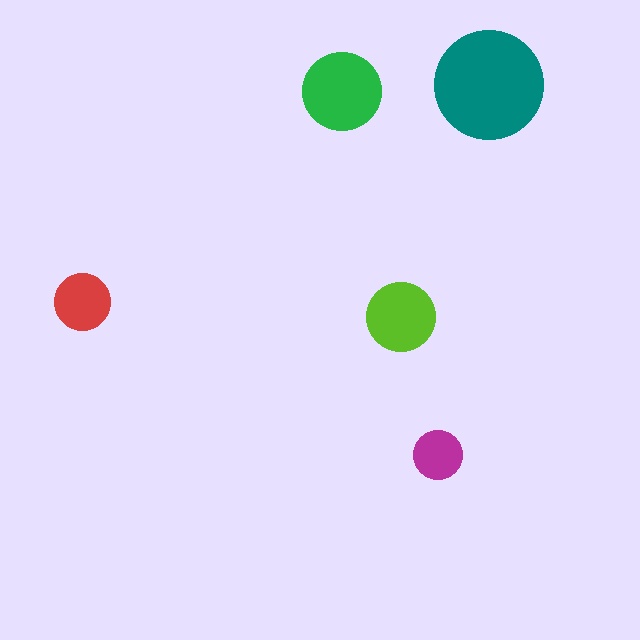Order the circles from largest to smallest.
the teal one, the green one, the lime one, the red one, the magenta one.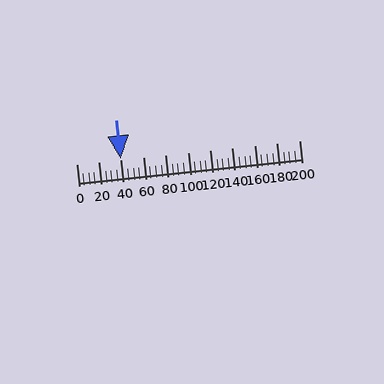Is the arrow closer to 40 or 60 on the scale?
The arrow is closer to 40.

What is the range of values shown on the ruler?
The ruler shows values from 0 to 200.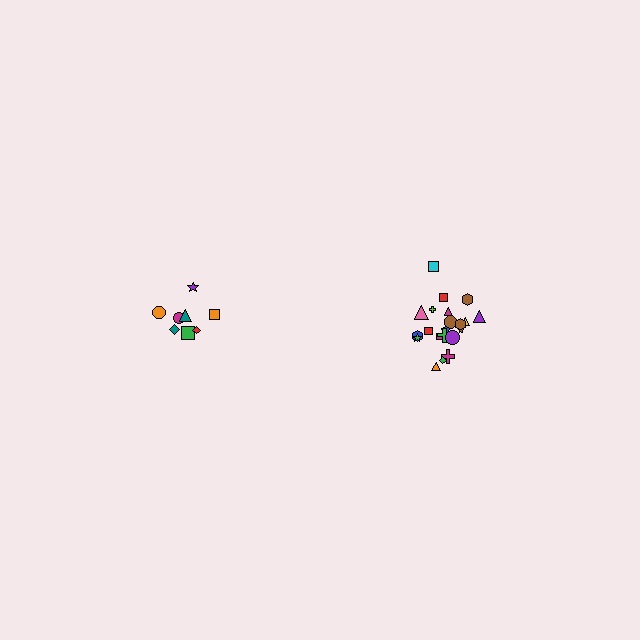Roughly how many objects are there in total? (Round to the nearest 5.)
Roughly 30 objects in total.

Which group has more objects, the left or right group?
The right group.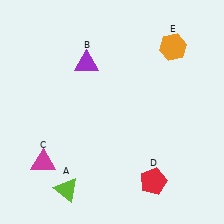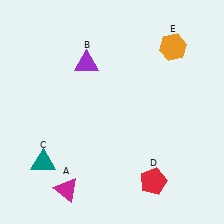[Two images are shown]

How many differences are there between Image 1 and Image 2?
There are 2 differences between the two images.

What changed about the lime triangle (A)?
In Image 1, A is lime. In Image 2, it changed to magenta.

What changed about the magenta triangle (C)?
In Image 1, C is magenta. In Image 2, it changed to teal.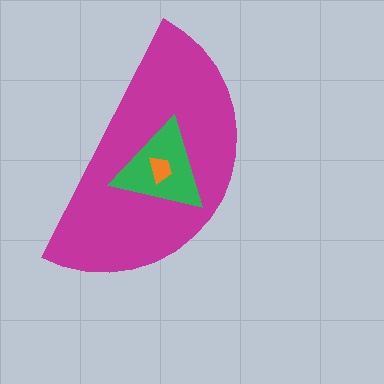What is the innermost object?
The orange trapezoid.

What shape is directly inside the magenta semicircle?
The green triangle.